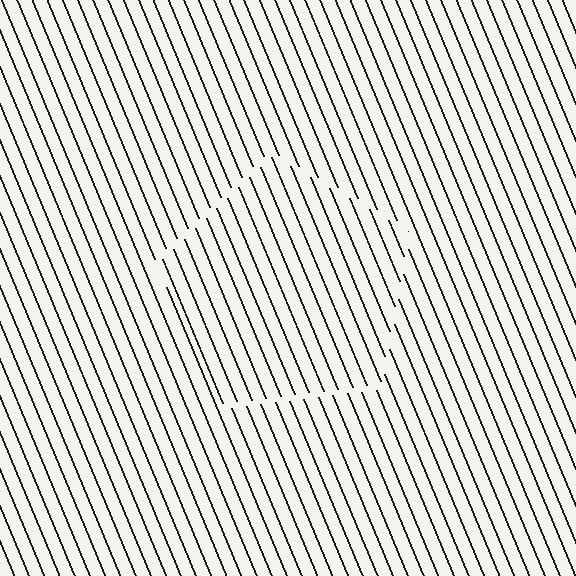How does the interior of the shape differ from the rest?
The interior of the shape contains the same grating, shifted by half a period — the contour is defined by the phase discontinuity where line-ends from the inner and outer gratings abut.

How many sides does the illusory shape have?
5 sides — the line-ends trace a pentagon.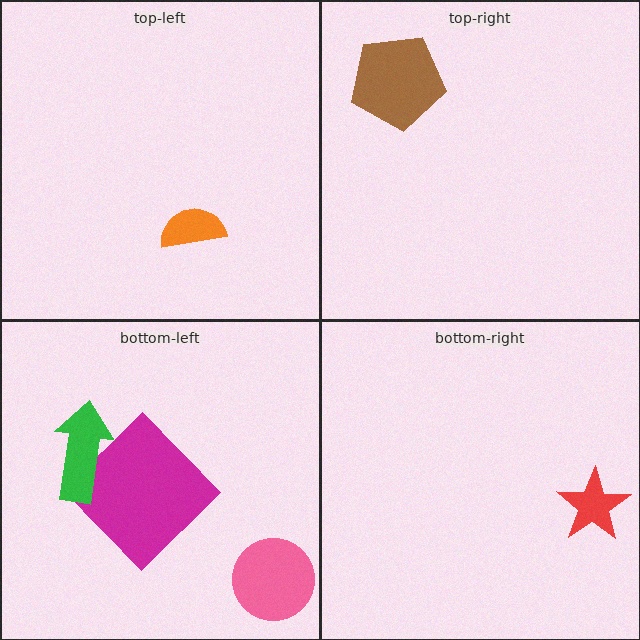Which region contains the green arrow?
The bottom-left region.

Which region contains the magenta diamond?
The bottom-left region.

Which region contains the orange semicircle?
The top-left region.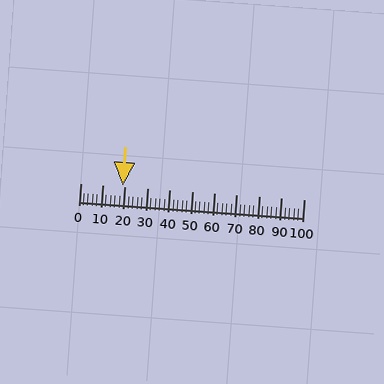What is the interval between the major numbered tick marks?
The major tick marks are spaced 10 units apart.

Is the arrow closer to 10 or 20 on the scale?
The arrow is closer to 20.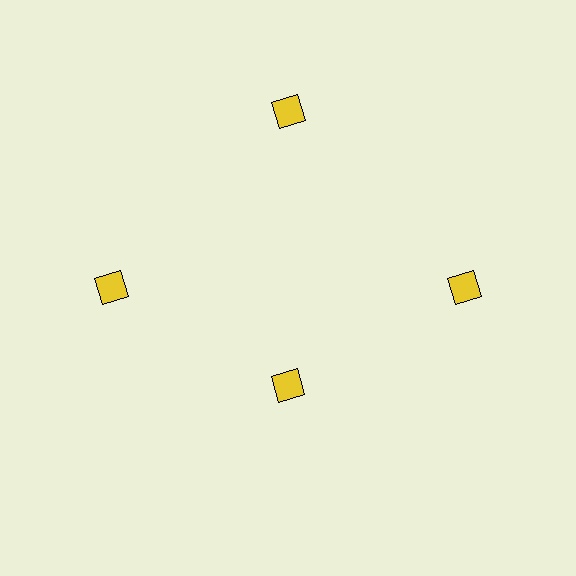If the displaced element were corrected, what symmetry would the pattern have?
It would have 4-fold rotational symmetry — the pattern would map onto itself every 90 degrees.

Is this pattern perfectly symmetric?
No. The 4 yellow diamonds are arranged in a ring, but one element near the 6 o'clock position is pulled inward toward the center, breaking the 4-fold rotational symmetry.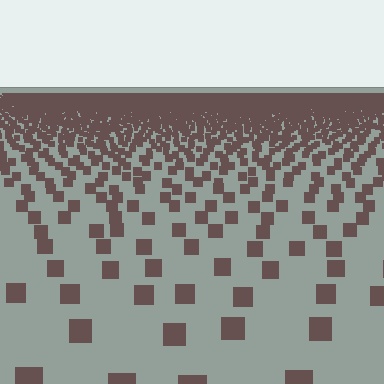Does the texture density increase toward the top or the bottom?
Density increases toward the top.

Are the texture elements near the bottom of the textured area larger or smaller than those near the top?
Larger. Near the bottom, elements are closer to the viewer and appear at a bigger on-screen size.